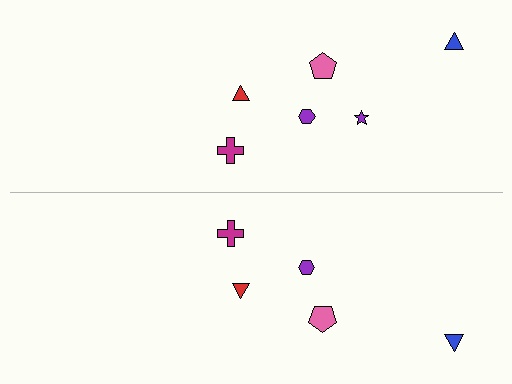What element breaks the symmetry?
A purple star is missing from the bottom side.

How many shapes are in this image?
There are 11 shapes in this image.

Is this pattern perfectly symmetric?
No, the pattern is not perfectly symmetric. A purple star is missing from the bottom side.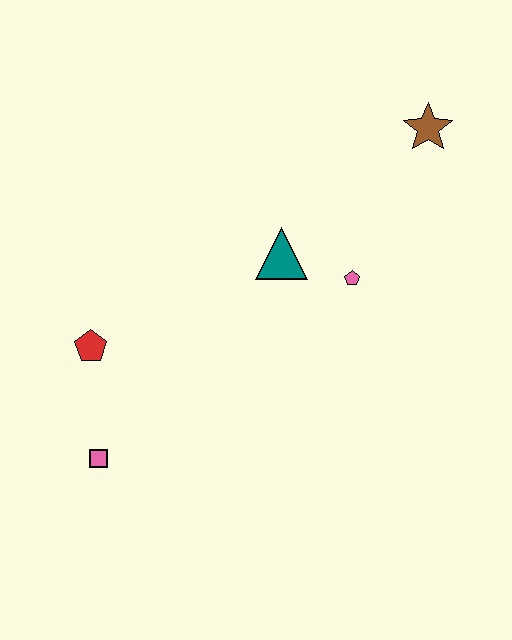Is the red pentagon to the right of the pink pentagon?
No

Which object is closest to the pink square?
The red pentagon is closest to the pink square.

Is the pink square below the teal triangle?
Yes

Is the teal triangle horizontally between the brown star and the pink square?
Yes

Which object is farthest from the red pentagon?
The brown star is farthest from the red pentagon.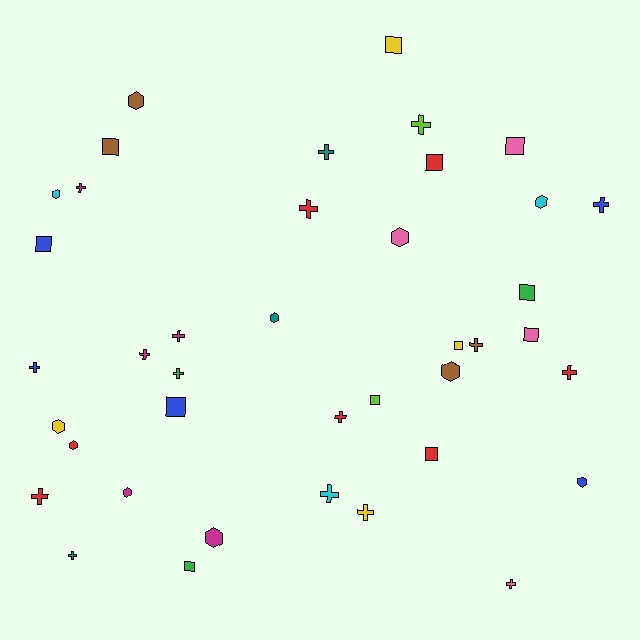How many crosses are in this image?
There are 17 crosses.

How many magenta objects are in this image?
There are 5 magenta objects.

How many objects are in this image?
There are 40 objects.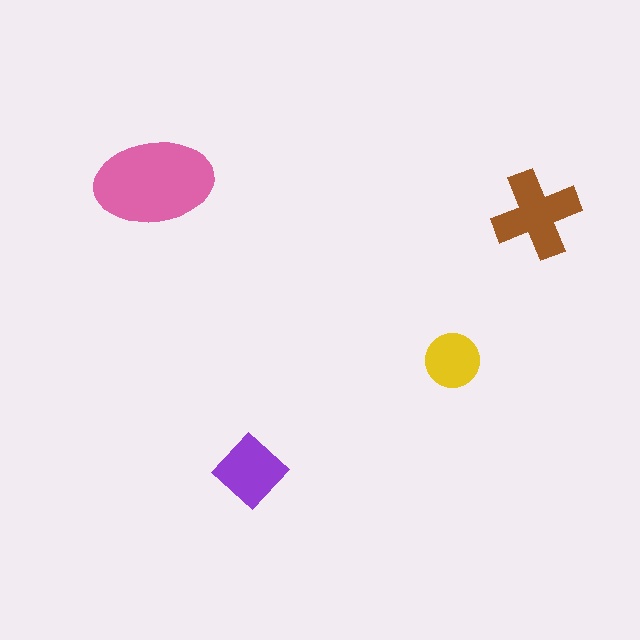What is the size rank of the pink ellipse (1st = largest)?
1st.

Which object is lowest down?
The purple diamond is bottommost.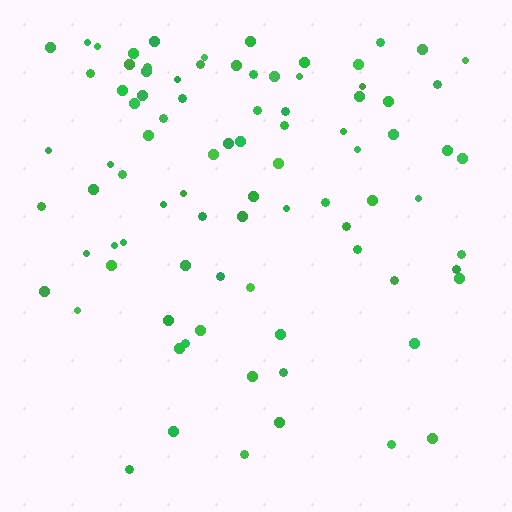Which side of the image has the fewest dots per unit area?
The bottom.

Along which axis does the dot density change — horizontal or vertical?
Vertical.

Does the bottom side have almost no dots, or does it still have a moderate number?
Still a moderate number, just noticeably fewer than the top.